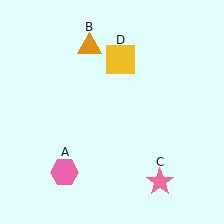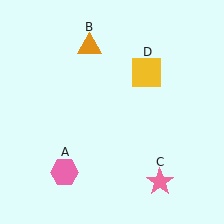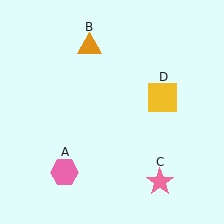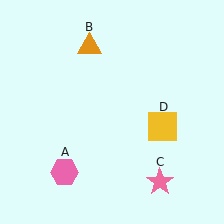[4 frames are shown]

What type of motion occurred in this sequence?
The yellow square (object D) rotated clockwise around the center of the scene.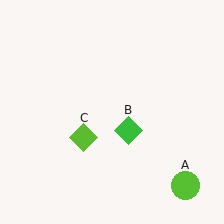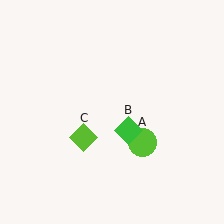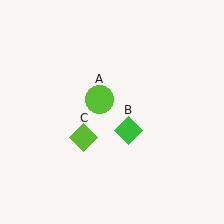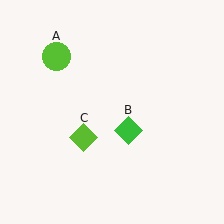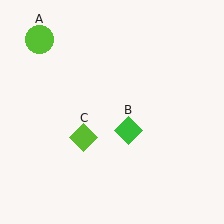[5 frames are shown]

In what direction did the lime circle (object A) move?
The lime circle (object A) moved up and to the left.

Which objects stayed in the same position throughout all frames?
Green diamond (object B) and lime diamond (object C) remained stationary.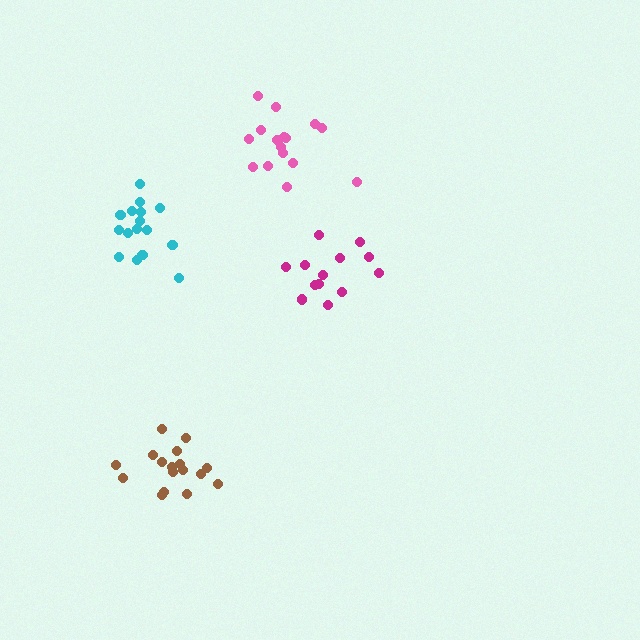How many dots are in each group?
Group 1: 17 dots, Group 2: 16 dots, Group 3: 16 dots, Group 4: 13 dots (62 total).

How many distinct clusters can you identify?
There are 4 distinct clusters.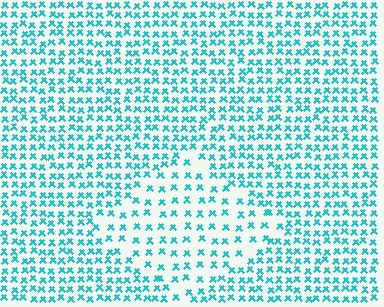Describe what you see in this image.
The image contains small cyan elements arranged at two different densities. A diamond-shaped region is visible where the elements are less densely packed than the surrounding area.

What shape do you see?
I see a diamond.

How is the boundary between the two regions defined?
The boundary is defined by a change in element density (approximately 1.9x ratio). All elements are the same color, size, and shape.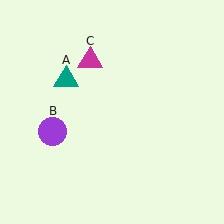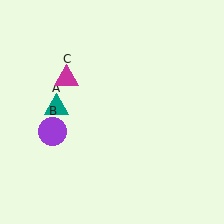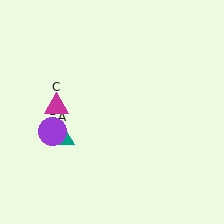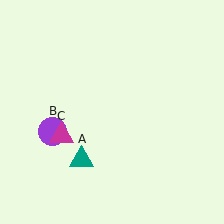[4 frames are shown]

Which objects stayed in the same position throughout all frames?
Purple circle (object B) remained stationary.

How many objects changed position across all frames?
2 objects changed position: teal triangle (object A), magenta triangle (object C).